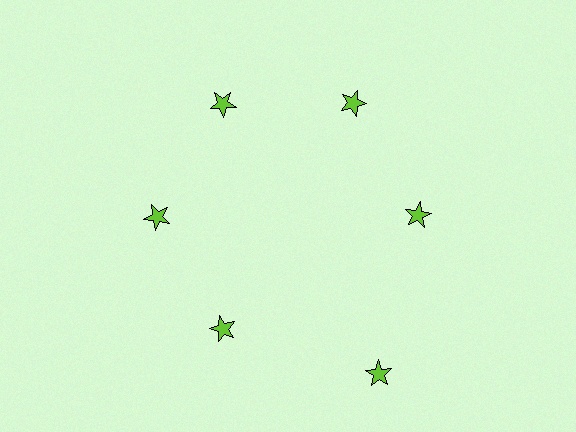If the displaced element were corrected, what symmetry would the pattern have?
It would have 6-fold rotational symmetry — the pattern would map onto itself every 60 degrees.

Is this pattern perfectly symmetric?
No. The 6 lime stars are arranged in a ring, but one element near the 5 o'clock position is pushed outward from the center, breaking the 6-fold rotational symmetry.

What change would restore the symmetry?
The symmetry would be restored by moving it inward, back onto the ring so that all 6 stars sit at equal angles and equal distance from the center.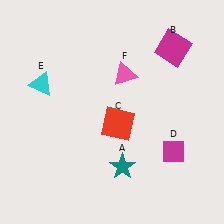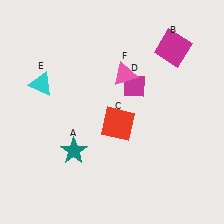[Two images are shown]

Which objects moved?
The objects that moved are: the teal star (A), the magenta diamond (D).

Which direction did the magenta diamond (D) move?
The magenta diamond (D) moved up.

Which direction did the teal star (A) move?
The teal star (A) moved left.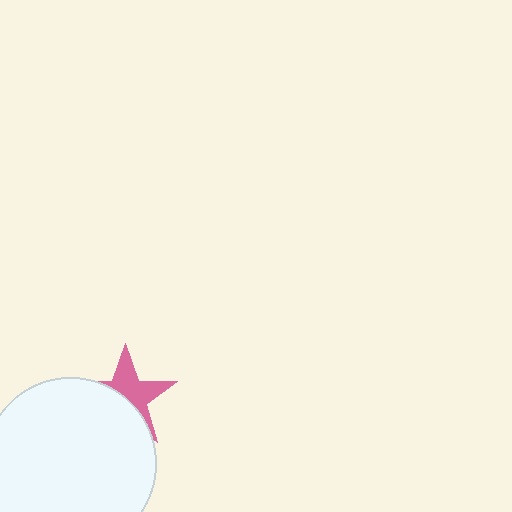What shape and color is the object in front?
The object in front is a white circle.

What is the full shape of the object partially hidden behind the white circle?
The partially hidden object is a pink star.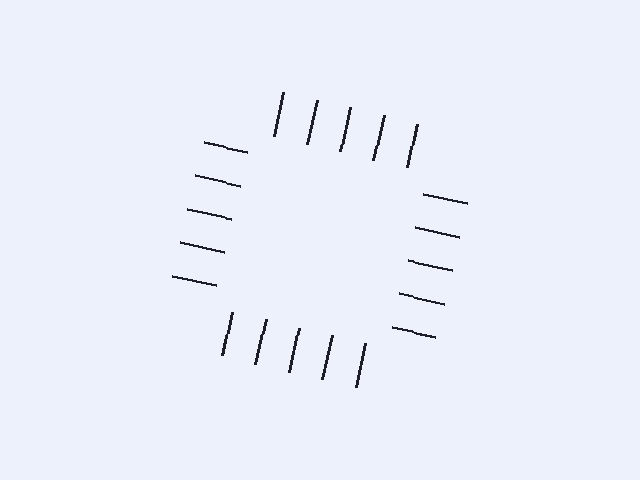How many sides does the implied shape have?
4 sides — the line-ends trace a square.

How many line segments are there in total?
20 — 5 along each of the 4 edges.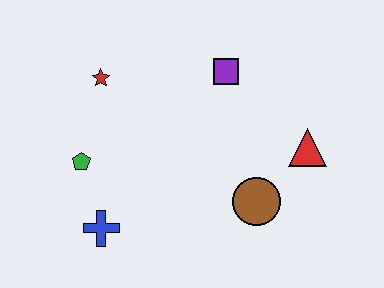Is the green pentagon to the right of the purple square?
No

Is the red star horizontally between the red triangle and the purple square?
No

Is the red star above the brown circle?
Yes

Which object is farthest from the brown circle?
The red star is farthest from the brown circle.